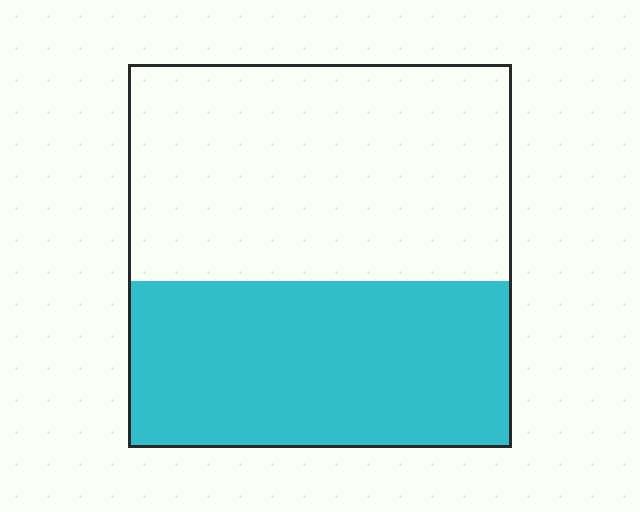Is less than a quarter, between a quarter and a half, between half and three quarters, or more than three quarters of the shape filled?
Between a quarter and a half.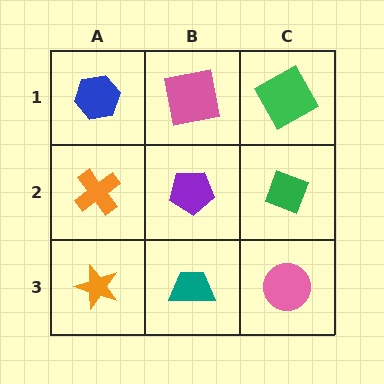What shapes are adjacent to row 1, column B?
A purple pentagon (row 2, column B), a blue hexagon (row 1, column A), a green square (row 1, column C).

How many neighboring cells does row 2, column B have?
4.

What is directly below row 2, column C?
A pink circle.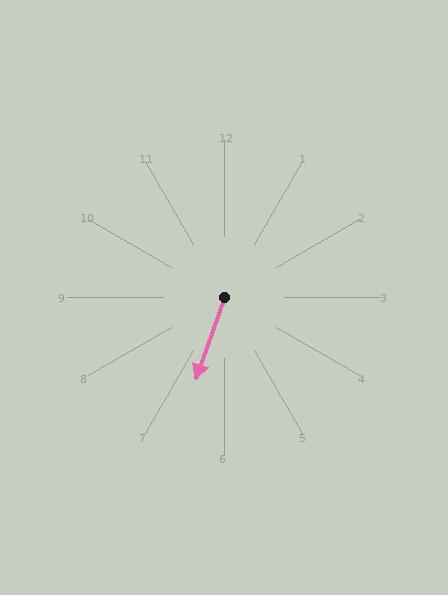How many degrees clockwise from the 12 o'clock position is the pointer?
Approximately 199 degrees.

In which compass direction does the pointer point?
South.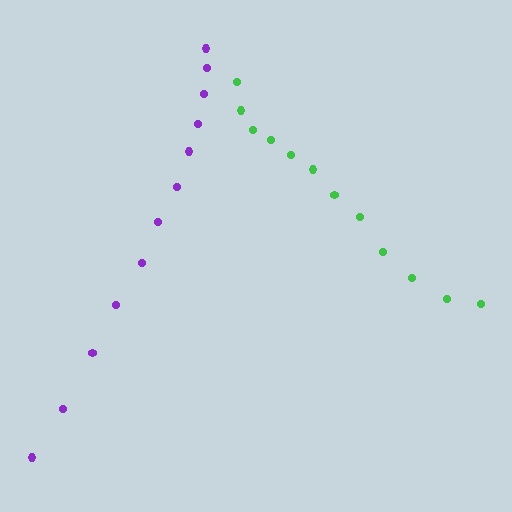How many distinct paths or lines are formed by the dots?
There are 2 distinct paths.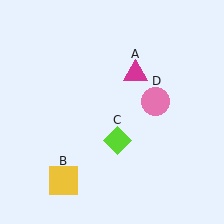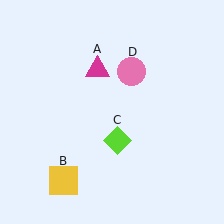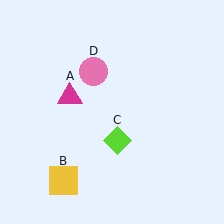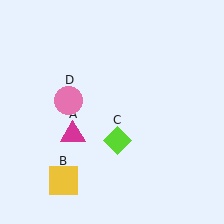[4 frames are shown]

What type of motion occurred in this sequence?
The magenta triangle (object A), pink circle (object D) rotated counterclockwise around the center of the scene.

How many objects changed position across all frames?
2 objects changed position: magenta triangle (object A), pink circle (object D).